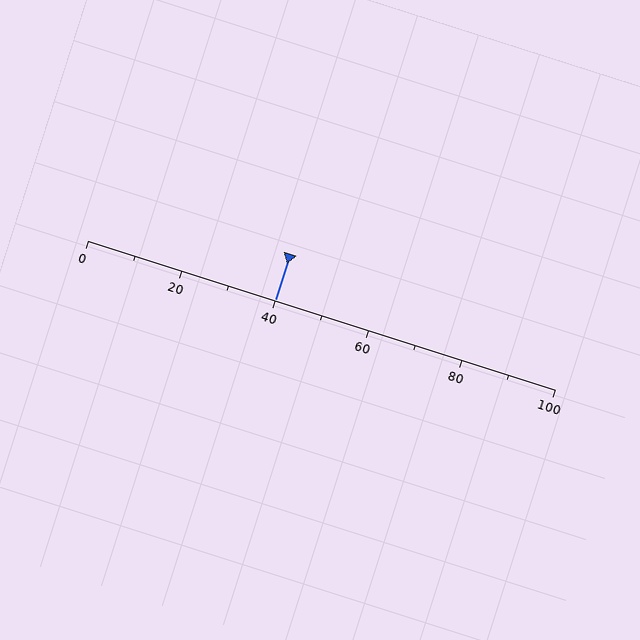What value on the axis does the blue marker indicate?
The marker indicates approximately 40.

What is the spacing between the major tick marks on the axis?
The major ticks are spaced 20 apart.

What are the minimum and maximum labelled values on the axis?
The axis runs from 0 to 100.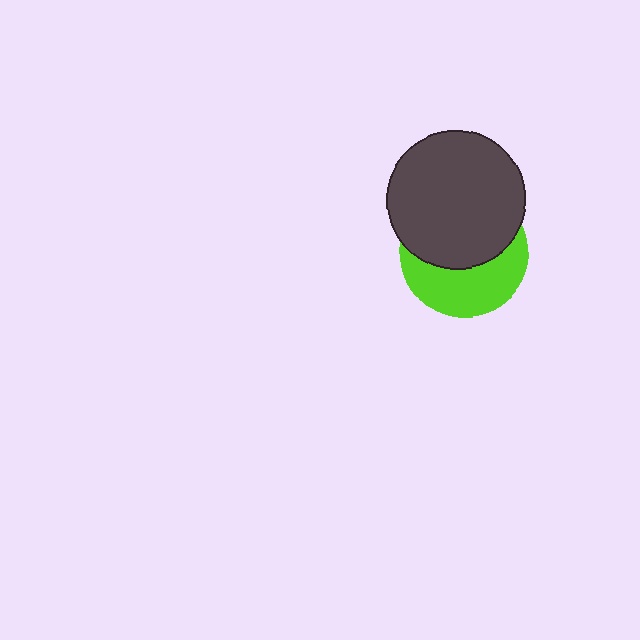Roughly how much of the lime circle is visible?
About half of it is visible (roughly 45%).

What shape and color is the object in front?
The object in front is a dark gray circle.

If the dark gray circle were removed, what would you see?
You would see the complete lime circle.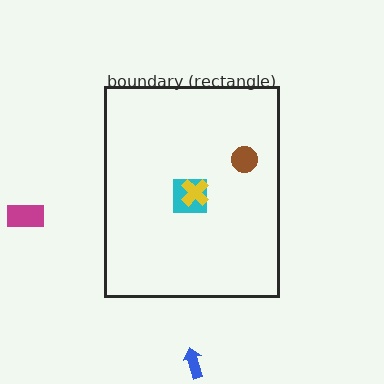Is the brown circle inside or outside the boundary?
Inside.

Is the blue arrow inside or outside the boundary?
Outside.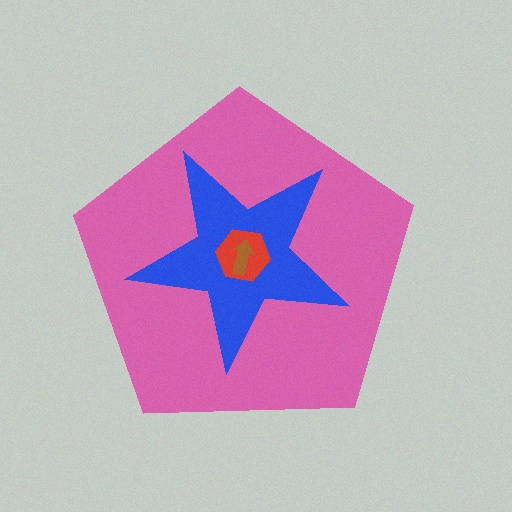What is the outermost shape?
The pink pentagon.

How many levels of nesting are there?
4.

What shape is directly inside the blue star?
The red hexagon.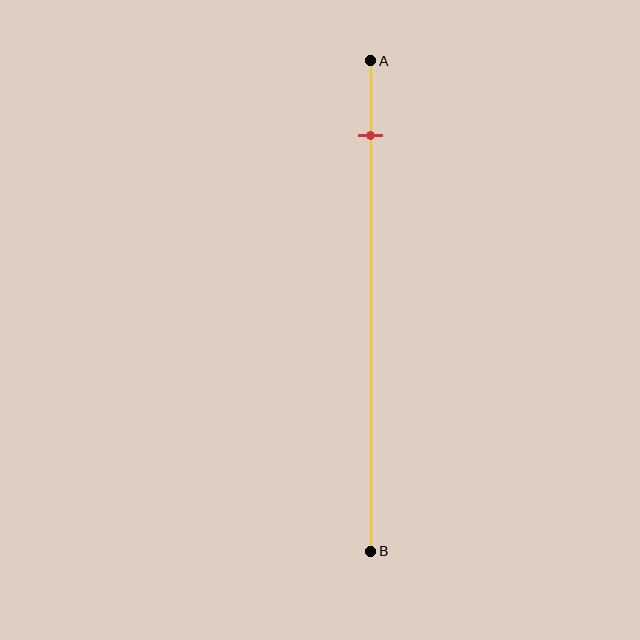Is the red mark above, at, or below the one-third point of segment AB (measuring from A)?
The red mark is above the one-third point of segment AB.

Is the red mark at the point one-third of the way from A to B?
No, the mark is at about 15% from A, not at the 33% one-third point.